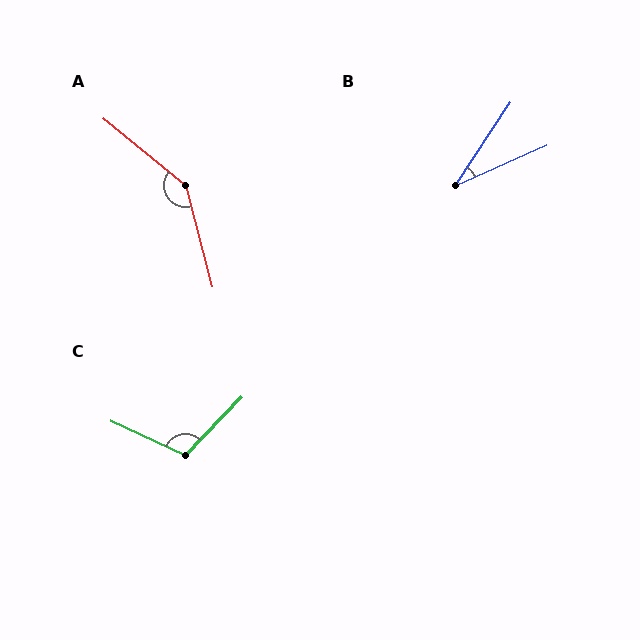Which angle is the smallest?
B, at approximately 33 degrees.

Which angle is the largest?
A, at approximately 144 degrees.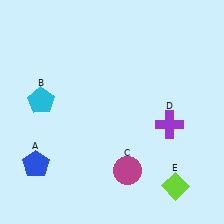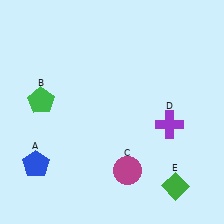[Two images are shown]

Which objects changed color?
B changed from cyan to green. E changed from lime to green.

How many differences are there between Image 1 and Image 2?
There are 2 differences between the two images.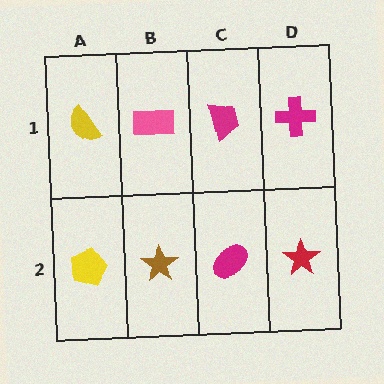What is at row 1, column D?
A magenta cross.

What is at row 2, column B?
A brown star.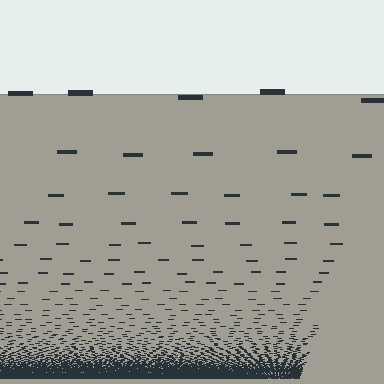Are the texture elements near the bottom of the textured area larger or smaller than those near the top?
Smaller. The gradient is inverted — elements near the bottom are smaller and denser.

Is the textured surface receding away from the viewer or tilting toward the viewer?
The surface appears to tilt toward the viewer. Texture elements get larger and sparser toward the top.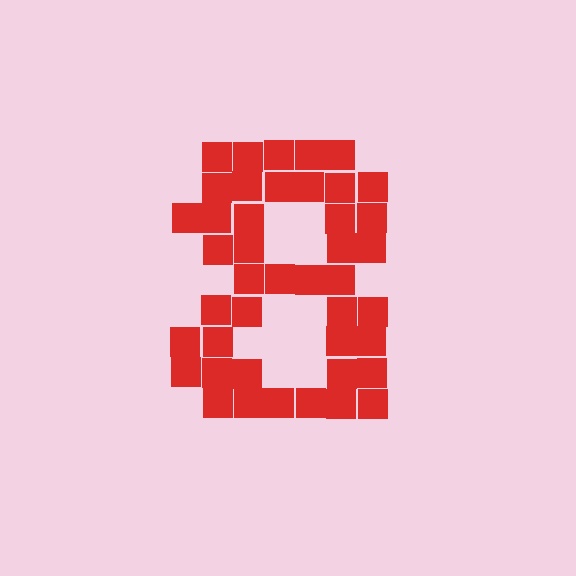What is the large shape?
The large shape is the digit 8.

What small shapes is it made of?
It is made of small squares.